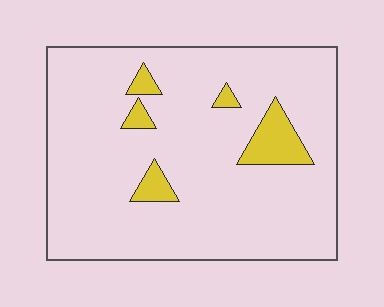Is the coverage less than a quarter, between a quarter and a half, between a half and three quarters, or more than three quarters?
Less than a quarter.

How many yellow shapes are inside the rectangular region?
5.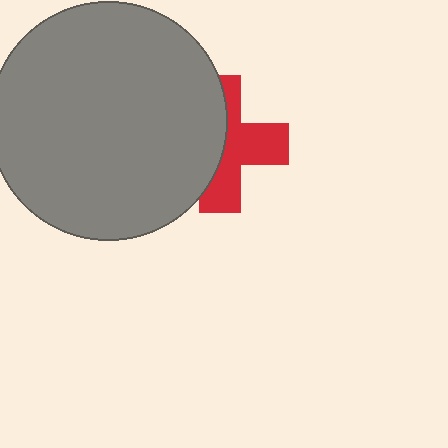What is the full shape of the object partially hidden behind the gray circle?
The partially hidden object is a red cross.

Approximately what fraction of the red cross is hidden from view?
Roughly 48% of the red cross is hidden behind the gray circle.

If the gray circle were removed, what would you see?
You would see the complete red cross.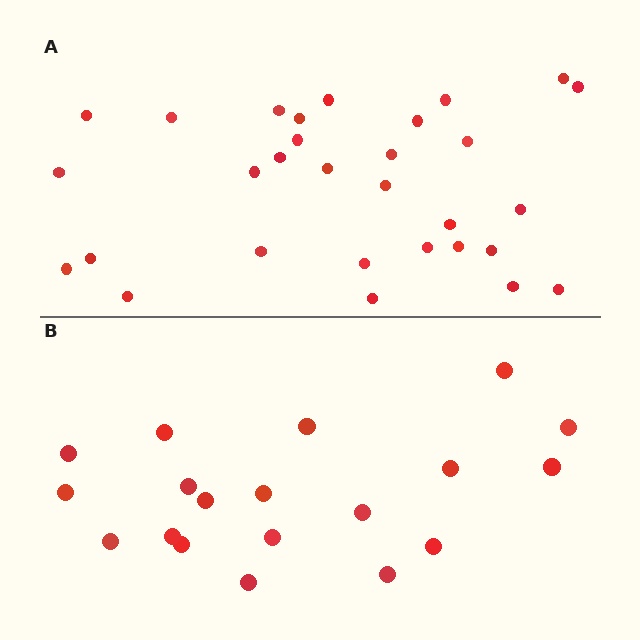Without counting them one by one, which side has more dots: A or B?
Region A (the top region) has more dots.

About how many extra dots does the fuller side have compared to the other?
Region A has roughly 12 or so more dots than region B.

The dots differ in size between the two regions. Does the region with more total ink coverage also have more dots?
No. Region B has more total ink coverage because its dots are larger, but region A actually contains more individual dots. Total area can be misleading — the number of items is what matters here.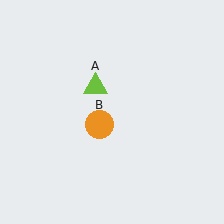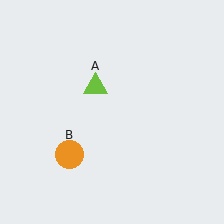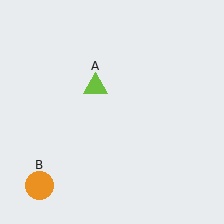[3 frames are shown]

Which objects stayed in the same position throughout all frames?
Lime triangle (object A) remained stationary.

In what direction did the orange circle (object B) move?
The orange circle (object B) moved down and to the left.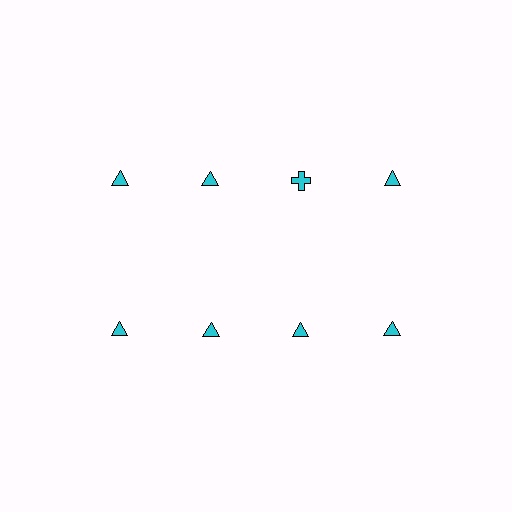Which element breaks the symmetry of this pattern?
The cyan cross in the top row, center column breaks the symmetry. All other shapes are cyan triangles.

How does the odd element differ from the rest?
It has a different shape: cross instead of triangle.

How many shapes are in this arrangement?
There are 8 shapes arranged in a grid pattern.